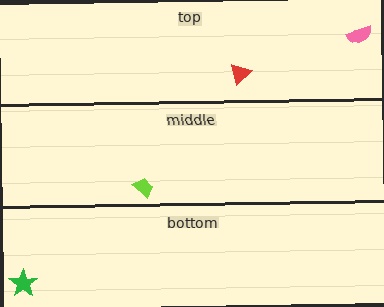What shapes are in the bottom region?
The green star.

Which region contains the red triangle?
The top region.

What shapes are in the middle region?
The lime trapezoid.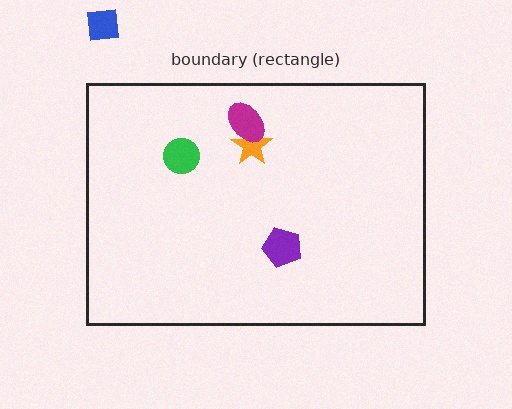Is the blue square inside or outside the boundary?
Outside.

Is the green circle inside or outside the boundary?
Inside.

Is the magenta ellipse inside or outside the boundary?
Inside.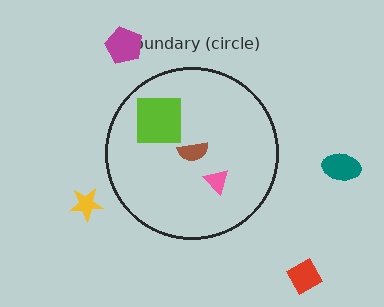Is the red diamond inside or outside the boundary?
Outside.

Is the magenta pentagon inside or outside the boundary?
Outside.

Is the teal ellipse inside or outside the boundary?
Outside.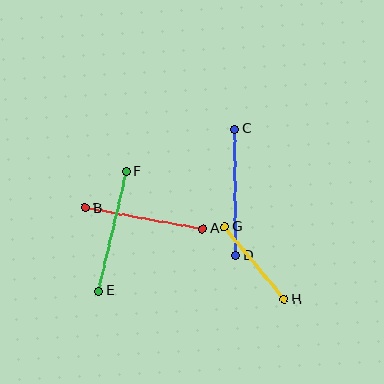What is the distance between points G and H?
The distance is approximately 94 pixels.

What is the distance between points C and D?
The distance is approximately 126 pixels.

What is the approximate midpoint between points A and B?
The midpoint is at approximately (144, 218) pixels.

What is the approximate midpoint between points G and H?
The midpoint is at approximately (255, 263) pixels.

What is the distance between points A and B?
The distance is approximately 119 pixels.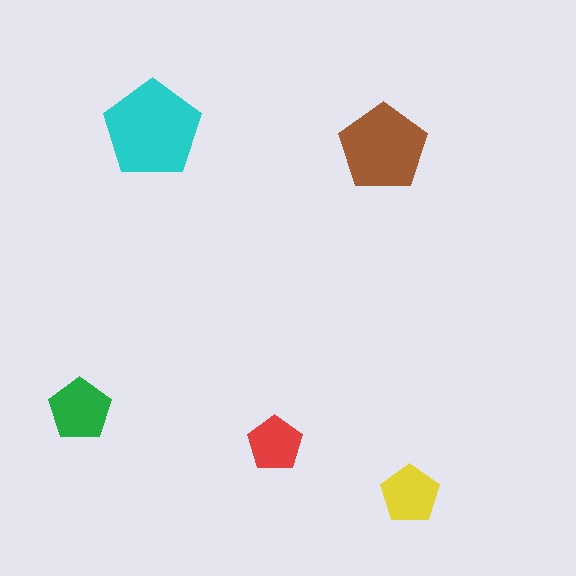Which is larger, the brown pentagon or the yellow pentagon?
The brown one.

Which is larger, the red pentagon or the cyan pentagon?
The cyan one.